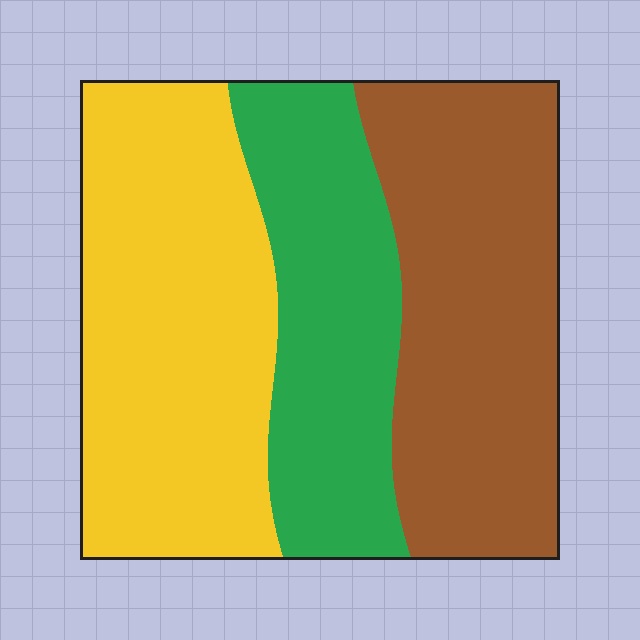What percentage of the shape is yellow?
Yellow covers 38% of the shape.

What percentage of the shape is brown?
Brown covers 35% of the shape.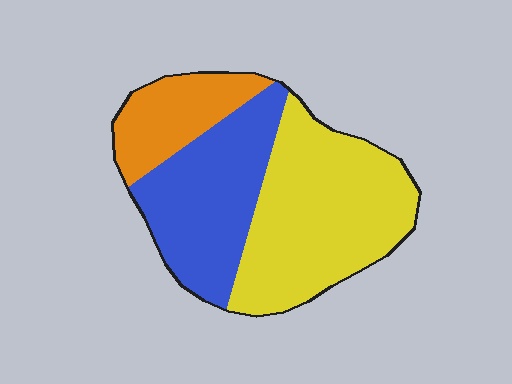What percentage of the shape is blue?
Blue covers 34% of the shape.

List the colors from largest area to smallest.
From largest to smallest: yellow, blue, orange.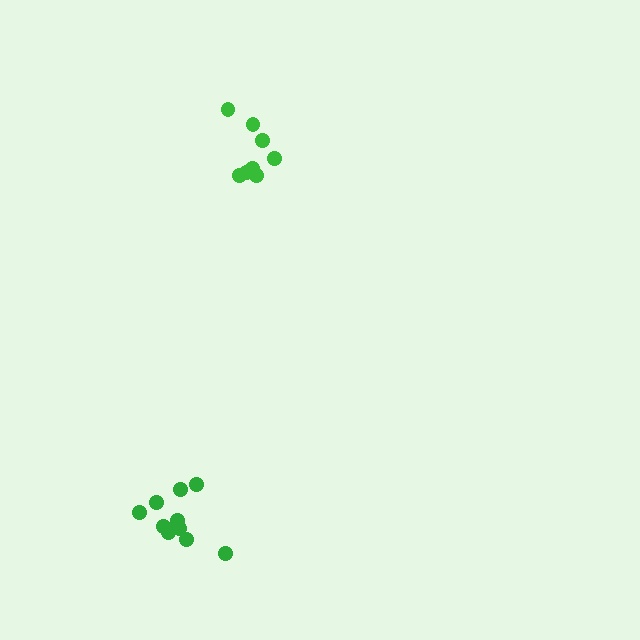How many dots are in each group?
Group 1: 8 dots, Group 2: 11 dots (19 total).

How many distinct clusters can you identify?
There are 2 distinct clusters.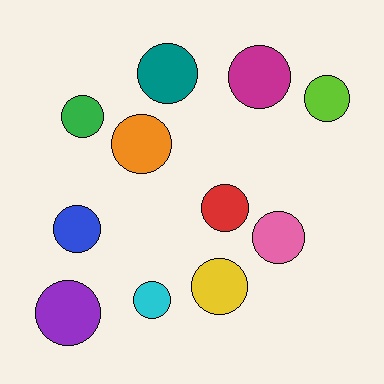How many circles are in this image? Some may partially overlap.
There are 11 circles.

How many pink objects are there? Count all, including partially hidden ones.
There is 1 pink object.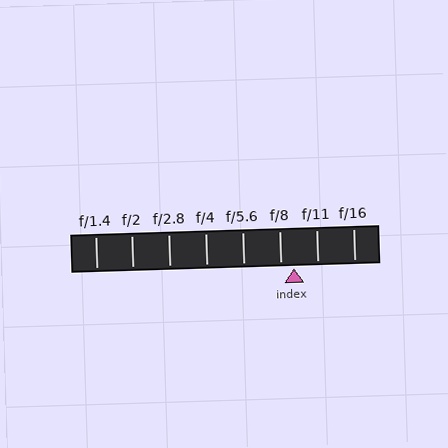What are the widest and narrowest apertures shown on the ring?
The widest aperture shown is f/1.4 and the narrowest is f/16.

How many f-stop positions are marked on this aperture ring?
There are 8 f-stop positions marked.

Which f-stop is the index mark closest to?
The index mark is closest to f/8.